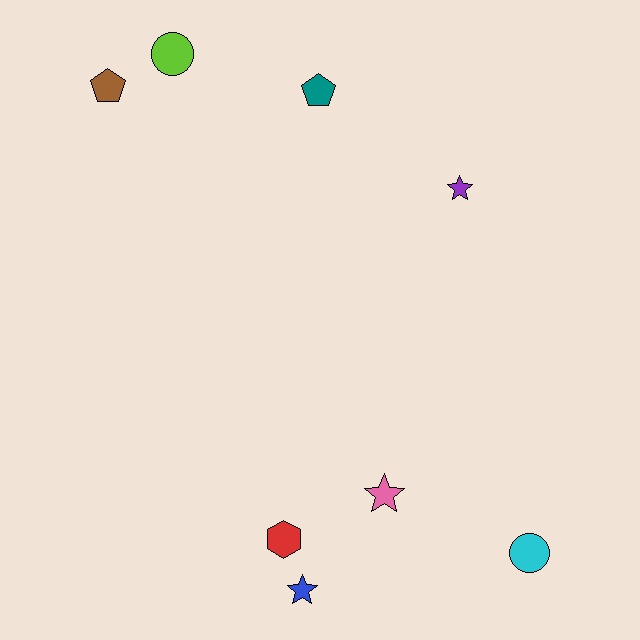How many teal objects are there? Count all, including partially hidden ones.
There is 1 teal object.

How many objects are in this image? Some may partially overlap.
There are 8 objects.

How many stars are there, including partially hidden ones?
There are 3 stars.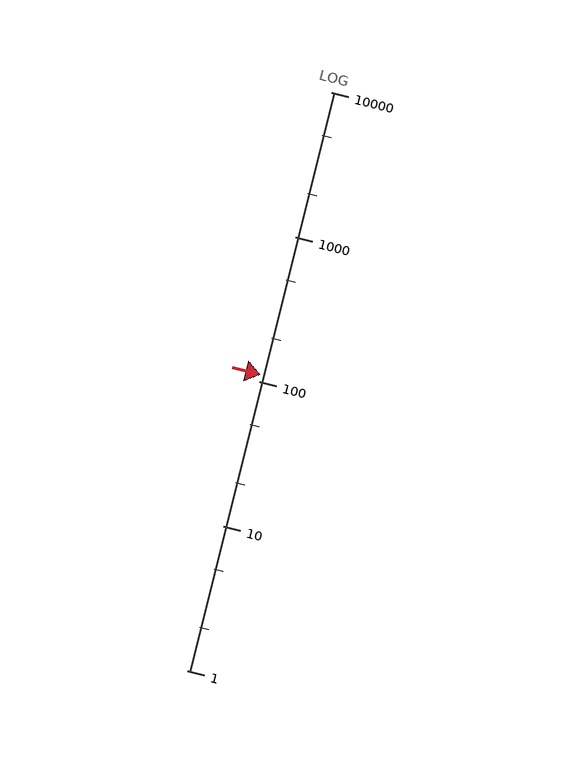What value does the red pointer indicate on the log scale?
The pointer indicates approximately 110.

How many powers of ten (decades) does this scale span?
The scale spans 4 decades, from 1 to 10000.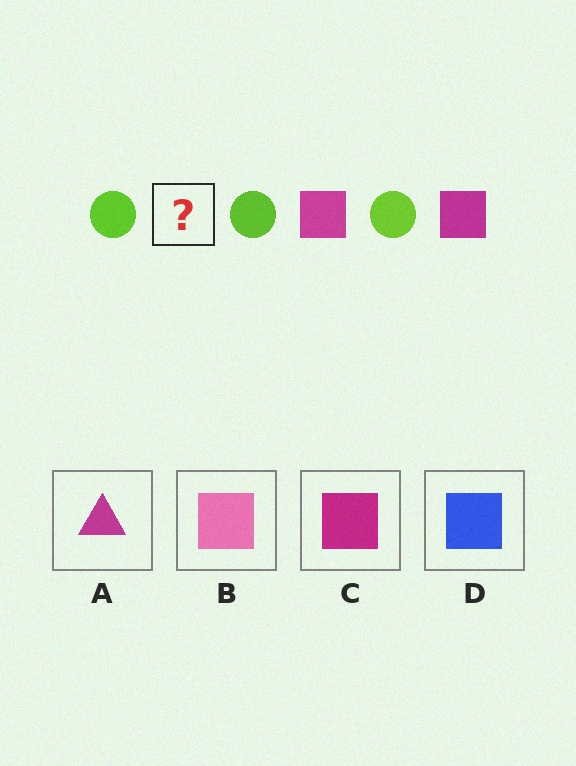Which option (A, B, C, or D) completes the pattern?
C.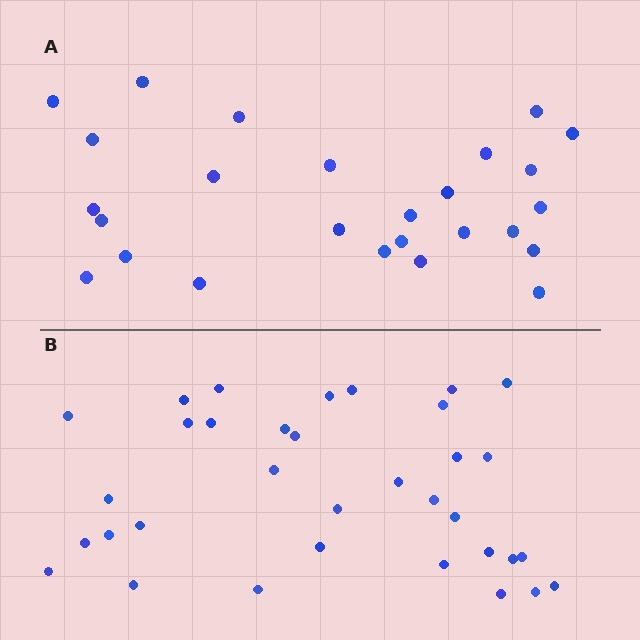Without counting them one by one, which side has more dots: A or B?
Region B (the bottom region) has more dots.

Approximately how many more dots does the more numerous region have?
Region B has roughly 8 or so more dots than region A.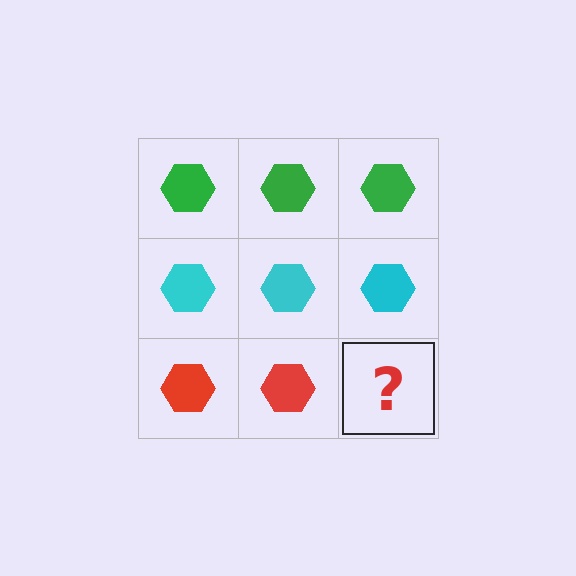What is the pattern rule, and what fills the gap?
The rule is that each row has a consistent color. The gap should be filled with a red hexagon.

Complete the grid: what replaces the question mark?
The question mark should be replaced with a red hexagon.